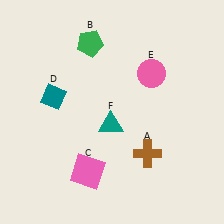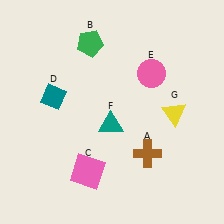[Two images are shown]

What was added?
A yellow triangle (G) was added in Image 2.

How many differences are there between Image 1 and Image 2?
There is 1 difference between the two images.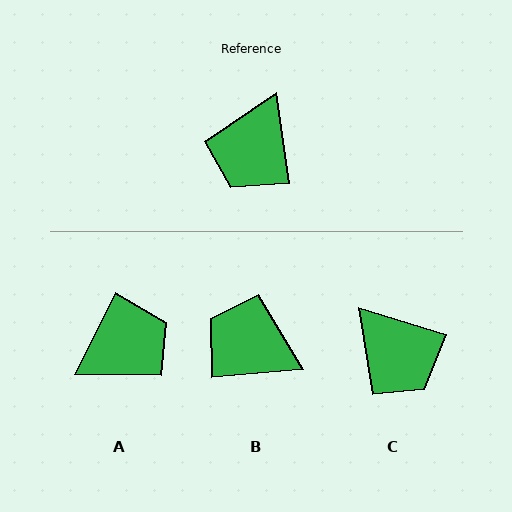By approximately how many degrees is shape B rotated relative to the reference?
Approximately 93 degrees clockwise.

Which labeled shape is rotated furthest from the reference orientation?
A, about 145 degrees away.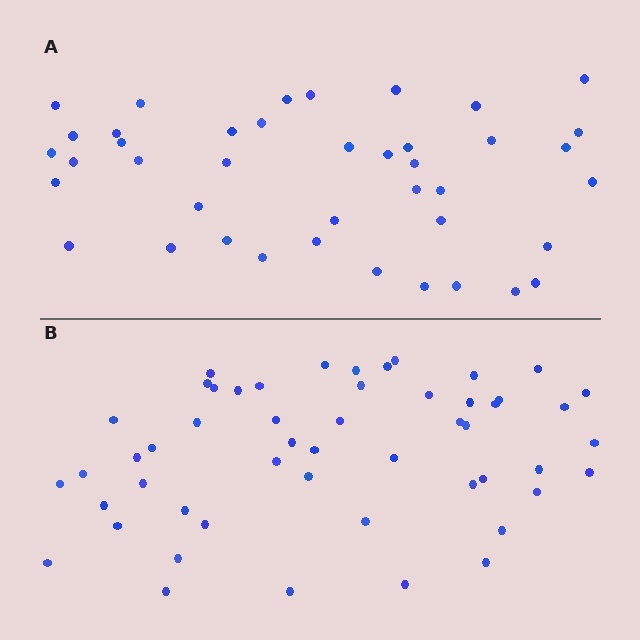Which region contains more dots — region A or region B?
Region B (the bottom region) has more dots.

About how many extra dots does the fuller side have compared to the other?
Region B has roughly 12 or so more dots than region A.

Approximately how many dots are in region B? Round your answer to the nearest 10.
About 50 dots. (The exact count is 52, which rounds to 50.)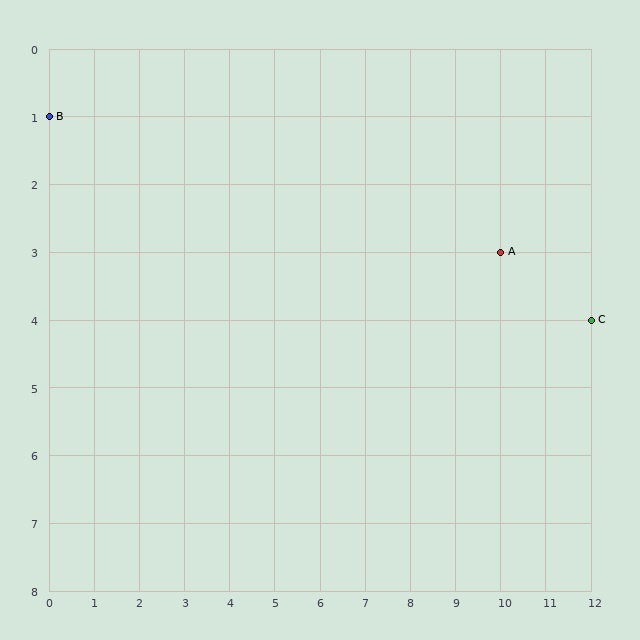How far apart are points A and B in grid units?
Points A and B are 10 columns and 2 rows apart (about 10.2 grid units diagonally).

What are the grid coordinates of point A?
Point A is at grid coordinates (10, 3).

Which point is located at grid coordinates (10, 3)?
Point A is at (10, 3).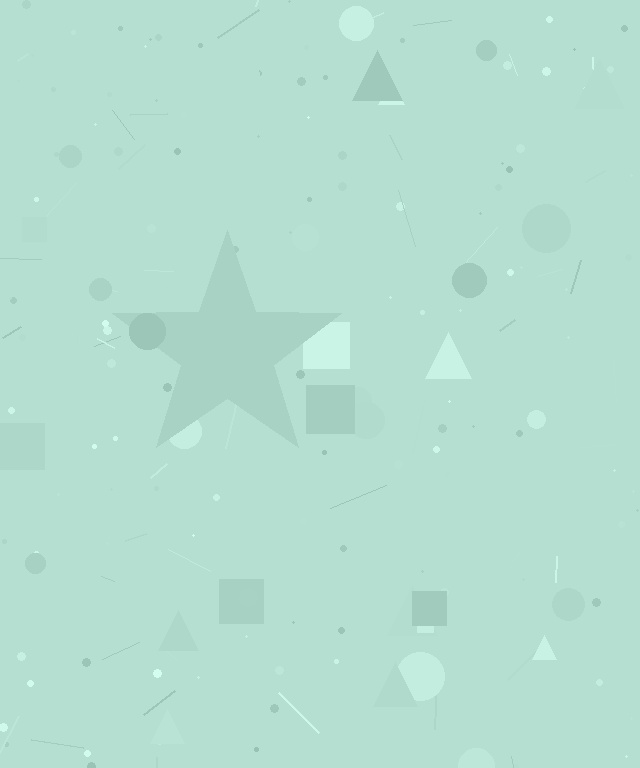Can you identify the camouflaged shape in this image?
The camouflaged shape is a star.